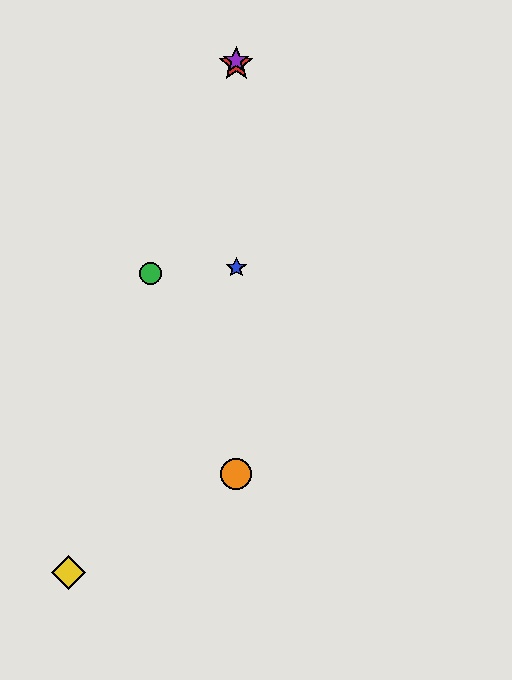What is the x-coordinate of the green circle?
The green circle is at x≈150.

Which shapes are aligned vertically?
The red star, the blue star, the purple star, the orange circle are aligned vertically.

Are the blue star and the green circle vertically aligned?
No, the blue star is at x≈236 and the green circle is at x≈150.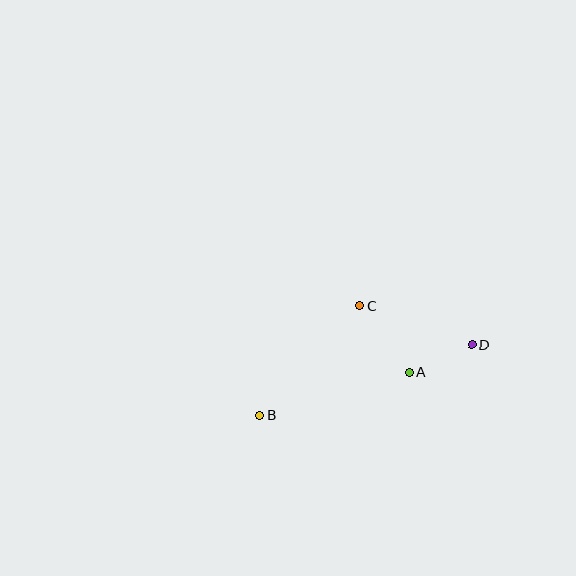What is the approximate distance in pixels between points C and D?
The distance between C and D is approximately 119 pixels.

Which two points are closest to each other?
Points A and D are closest to each other.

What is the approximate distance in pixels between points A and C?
The distance between A and C is approximately 84 pixels.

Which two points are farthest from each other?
Points B and D are farthest from each other.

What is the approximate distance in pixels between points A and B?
The distance between A and B is approximately 156 pixels.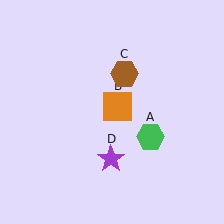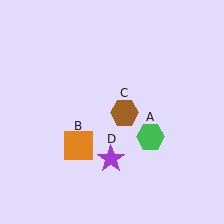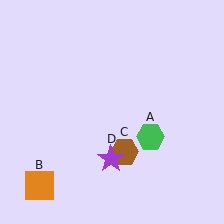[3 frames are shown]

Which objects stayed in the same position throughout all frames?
Green hexagon (object A) and purple star (object D) remained stationary.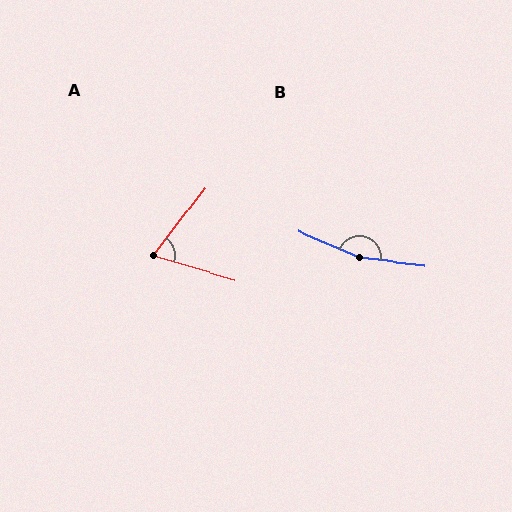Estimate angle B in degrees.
Approximately 164 degrees.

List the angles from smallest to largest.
A (68°), B (164°).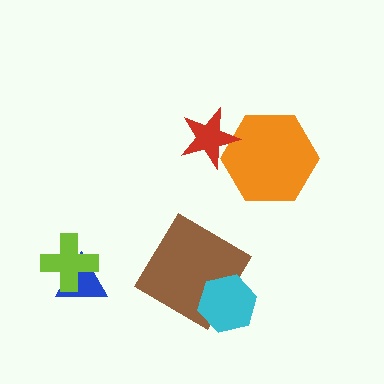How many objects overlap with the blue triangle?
1 object overlaps with the blue triangle.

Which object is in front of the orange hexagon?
The red star is in front of the orange hexagon.